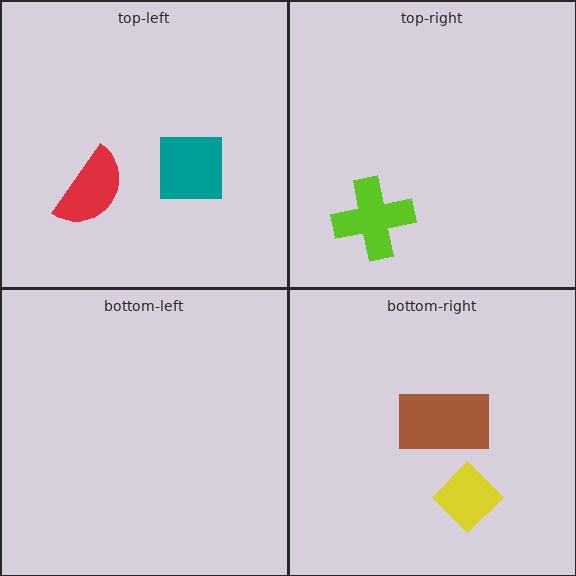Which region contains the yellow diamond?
The bottom-right region.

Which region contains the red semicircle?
The top-left region.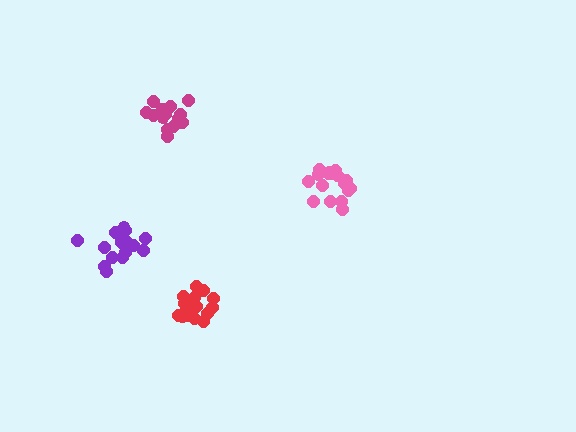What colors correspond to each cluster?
The clusters are colored: purple, magenta, red, pink.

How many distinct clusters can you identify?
There are 4 distinct clusters.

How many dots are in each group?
Group 1: 16 dots, Group 2: 15 dots, Group 3: 16 dots, Group 4: 17 dots (64 total).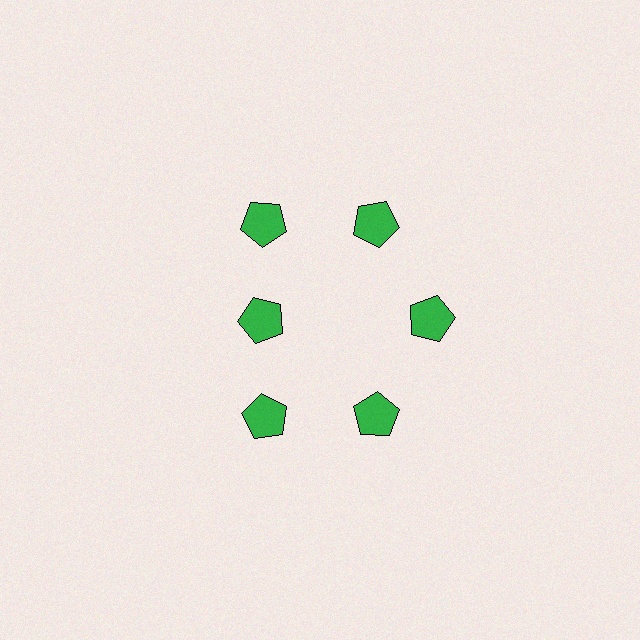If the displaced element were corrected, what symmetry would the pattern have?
It would have 6-fold rotational symmetry — the pattern would map onto itself every 60 degrees.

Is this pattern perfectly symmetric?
No. The 6 green pentagons are arranged in a ring, but one element near the 9 o'clock position is pulled inward toward the center, breaking the 6-fold rotational symmetry.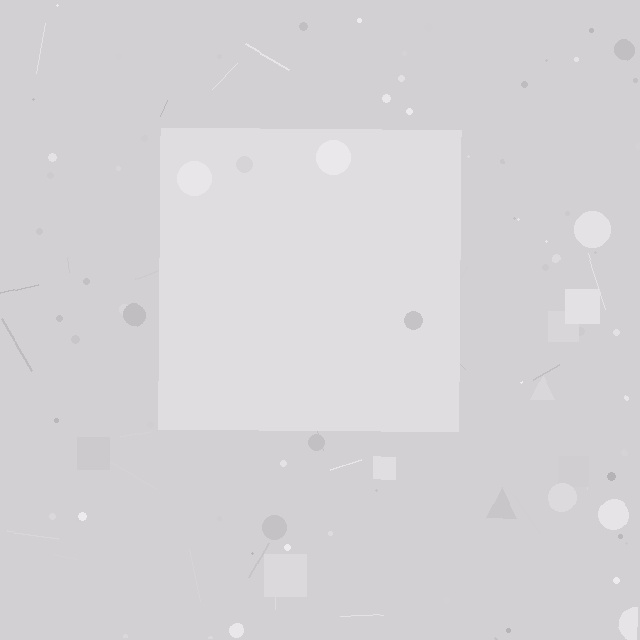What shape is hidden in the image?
A square is hidden in the image.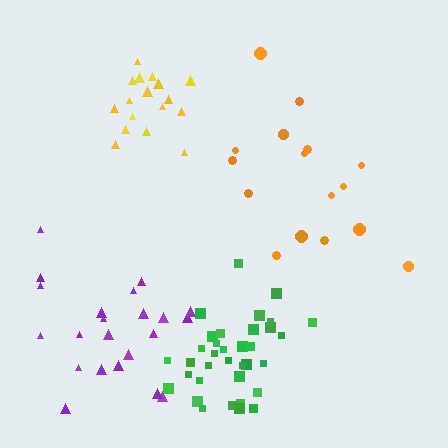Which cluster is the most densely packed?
Yellow.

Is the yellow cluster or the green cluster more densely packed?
Yellow.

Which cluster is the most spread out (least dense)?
Orange.